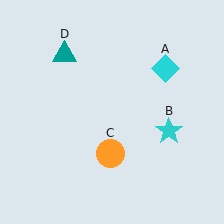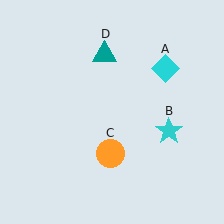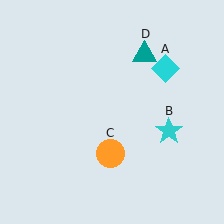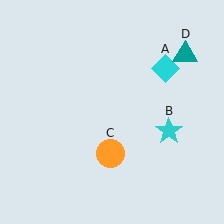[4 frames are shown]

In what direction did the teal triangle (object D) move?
The teal triangle (object D) moved right.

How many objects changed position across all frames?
1 object changed position: teal triangle (object D).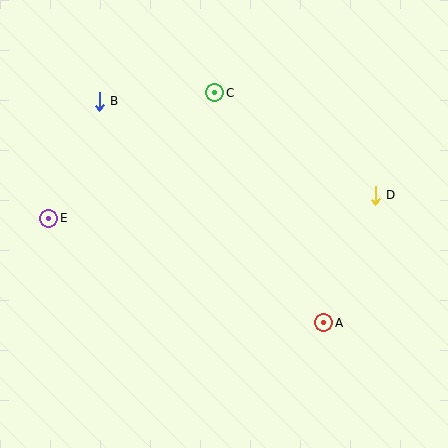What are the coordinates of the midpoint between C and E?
The midpoint between C and E is at (132, 156).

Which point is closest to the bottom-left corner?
Point E is closest to the bottom-left corner.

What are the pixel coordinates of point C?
Point C is at (215, 93).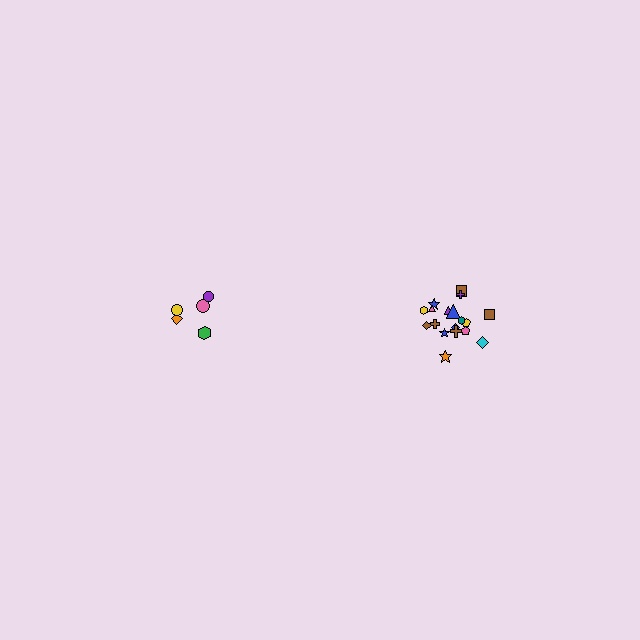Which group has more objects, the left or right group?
The right group.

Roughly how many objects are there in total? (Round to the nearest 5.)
Roughly 25 objects in total.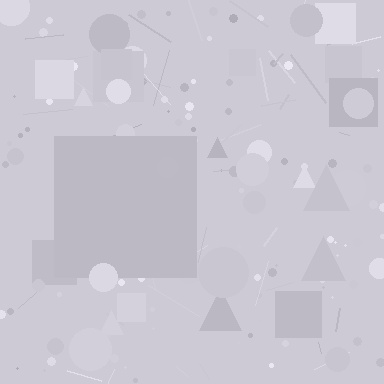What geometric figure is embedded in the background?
A square is embedded in the background.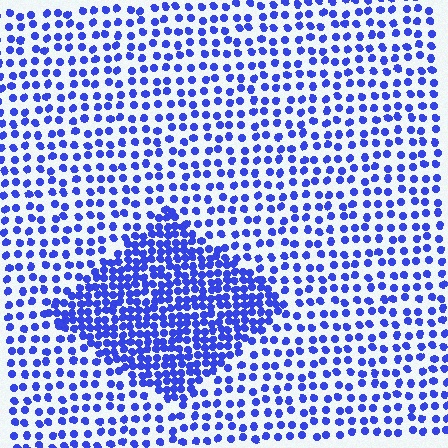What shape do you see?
I see a diamond.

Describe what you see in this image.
The image contains small blue elements arranged at two different densities. A diamond-shaped region is visible where the elements are more densely packed than the surrounding area.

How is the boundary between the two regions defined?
The boundary is defined by a change in element density (approximately 2.2x ratio). All elements are the same color, size, and shape.